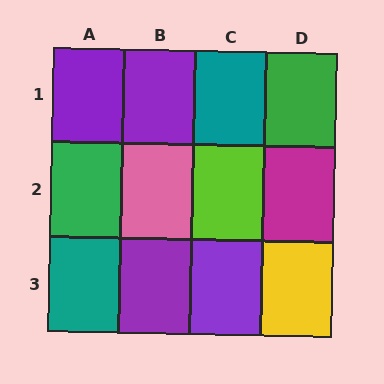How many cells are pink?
1 cell is pink.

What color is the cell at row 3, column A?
Teal.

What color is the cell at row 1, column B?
Purple.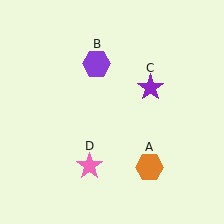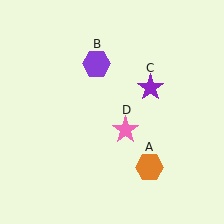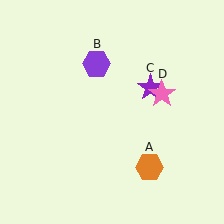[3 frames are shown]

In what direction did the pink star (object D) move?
The pink star (object D) moved up and to the right.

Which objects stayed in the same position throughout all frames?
Orange hexagon (object A) and purple hexagon (object B) and purple star (object C) remained stationary.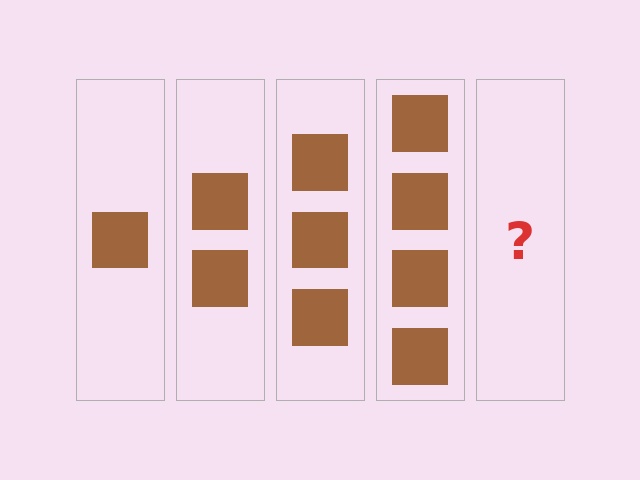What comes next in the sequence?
The next element should be 5 squares.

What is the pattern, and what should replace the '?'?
The pattern is that each step adds one more square. The '?' should be 5 squares.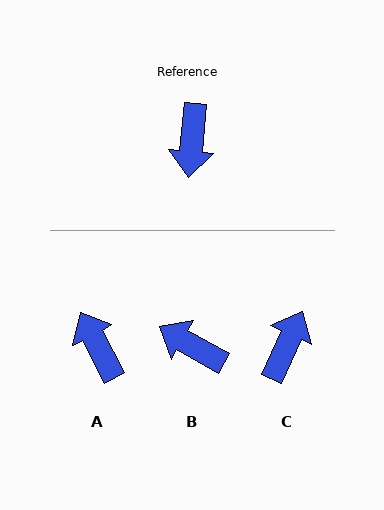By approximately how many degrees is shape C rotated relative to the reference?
Approximately 161 degrees counter-clockwise.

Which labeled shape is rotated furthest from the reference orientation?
C, about 161 degrees away.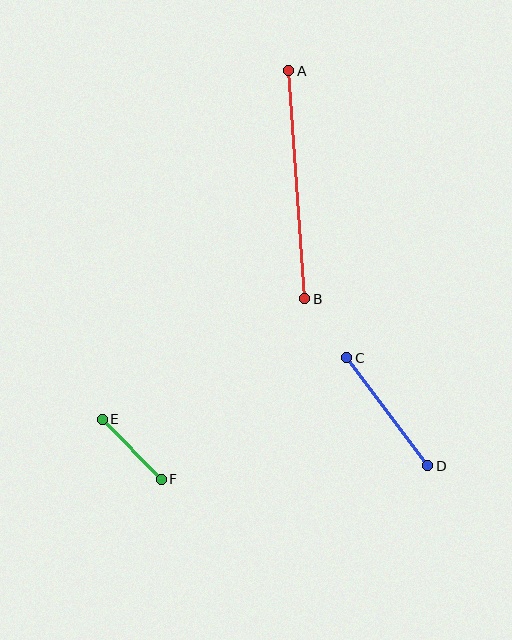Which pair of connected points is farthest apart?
Points A and B are farthest apart.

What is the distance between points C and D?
The distance is approximately 135 pixels.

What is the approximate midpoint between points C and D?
The midpoint is at approximately (387, 412) pixels.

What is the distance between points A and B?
The distance is approximately 228 pixels.